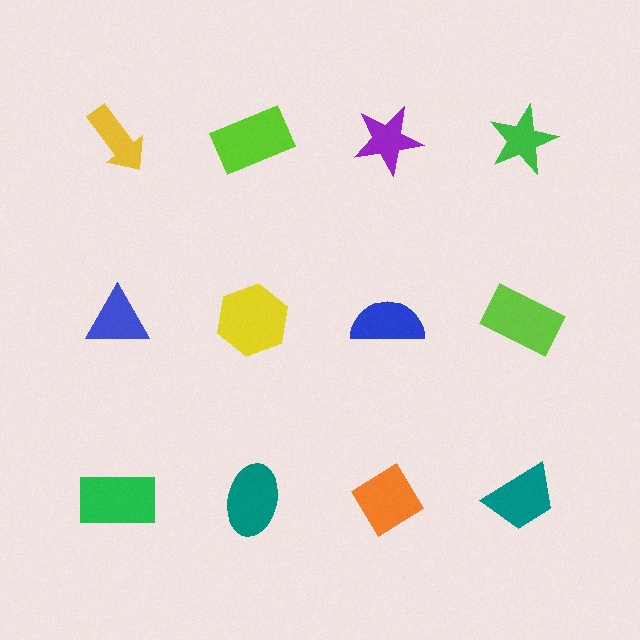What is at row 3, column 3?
An orange diamond.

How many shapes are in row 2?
4 shapes.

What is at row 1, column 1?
A yellow arrow.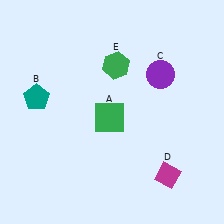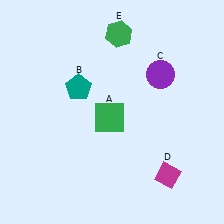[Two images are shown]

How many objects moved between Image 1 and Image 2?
2 objects moved between the two images.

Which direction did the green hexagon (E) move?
The green hexagon (E) moved up.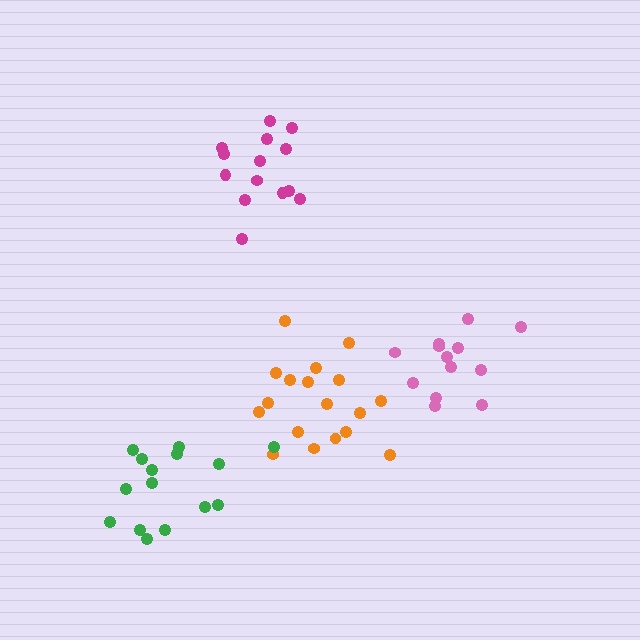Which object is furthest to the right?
The pink cluster is rightmost.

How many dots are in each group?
Group 1: 18 dots, Group 2: 13 dots, Group 3: 14 dots, Group 4: 15 dots (60 total).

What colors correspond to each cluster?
The clusters are colored: orange, pink, magenta, green.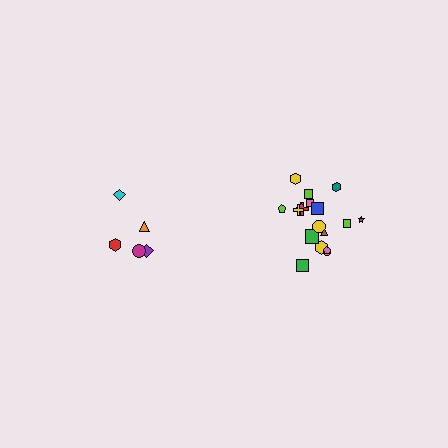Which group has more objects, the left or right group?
The right group.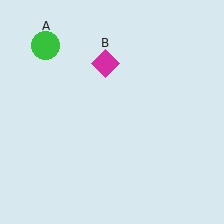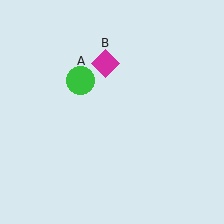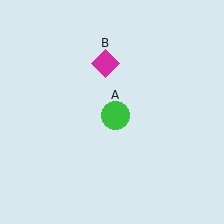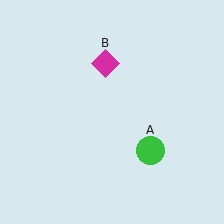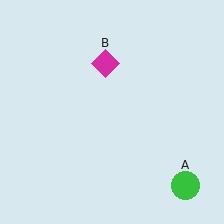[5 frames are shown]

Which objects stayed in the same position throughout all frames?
Magenta diamond (object B) remained stationary.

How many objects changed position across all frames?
1 object changed position: green circle (object A).